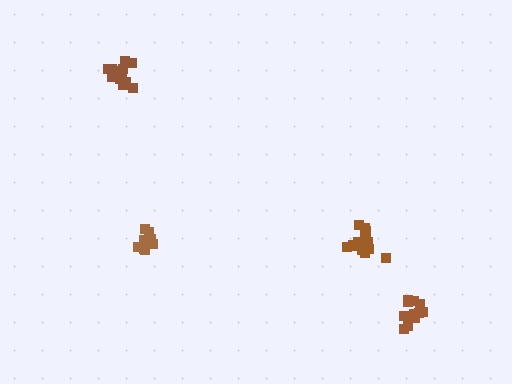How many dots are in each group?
Group 1: 9 dots, Group 2: 14 dots, Group 3: 12 dots, Group 4: 15 dots (50 total).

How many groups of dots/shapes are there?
There are 4 groups.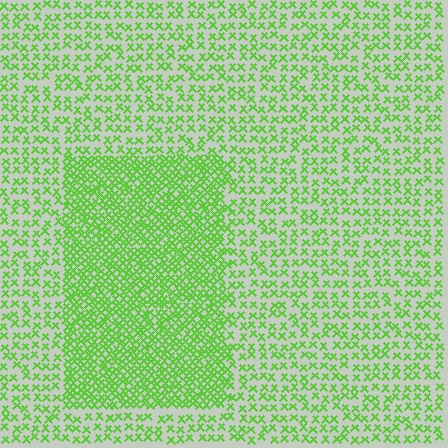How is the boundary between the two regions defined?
The boundary is defined by a change in element density (approximately 2.2x ratio). All elements are the same color, size, and shape.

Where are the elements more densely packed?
The elements are more densely packed inside the rectangle boundary.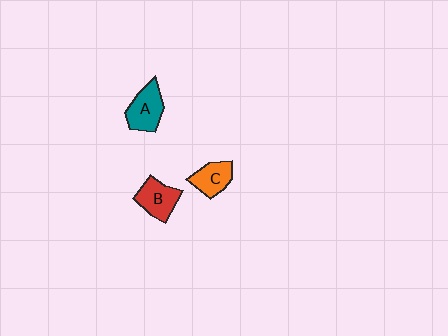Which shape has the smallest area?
Shape C (orange).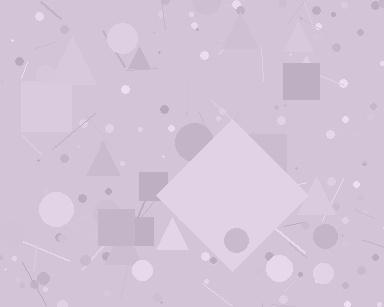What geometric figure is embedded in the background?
A diamond is embedded in the background.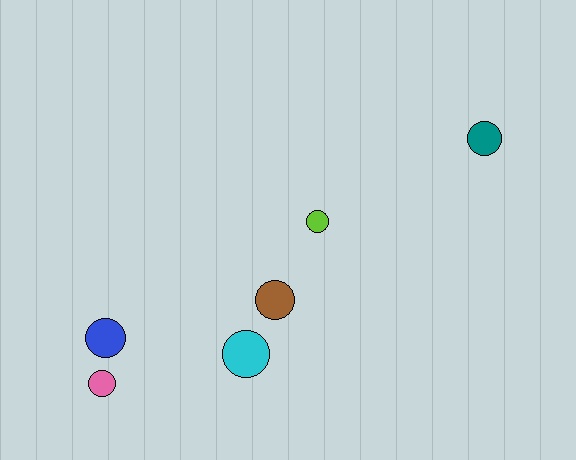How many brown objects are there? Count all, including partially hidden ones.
There is 1 brown object.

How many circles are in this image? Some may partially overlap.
There are 6 circles.